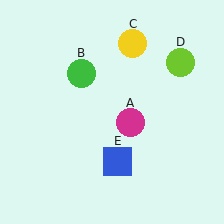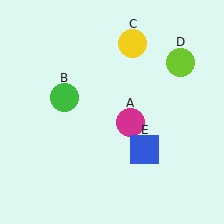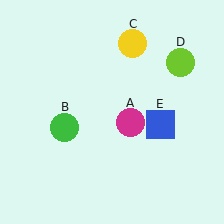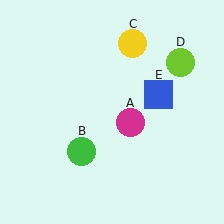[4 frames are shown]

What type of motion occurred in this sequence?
The green circle (object B), blue square (object E) rotated counterclockwise around the center of the scene.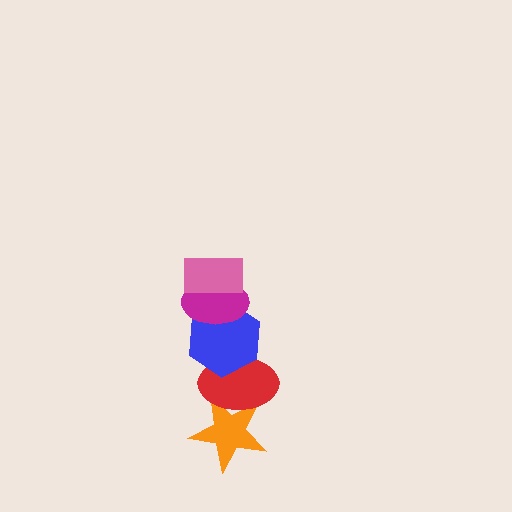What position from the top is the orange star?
The orange star is 5th from the top.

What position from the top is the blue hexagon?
The blue hexagon is 3rd from the top.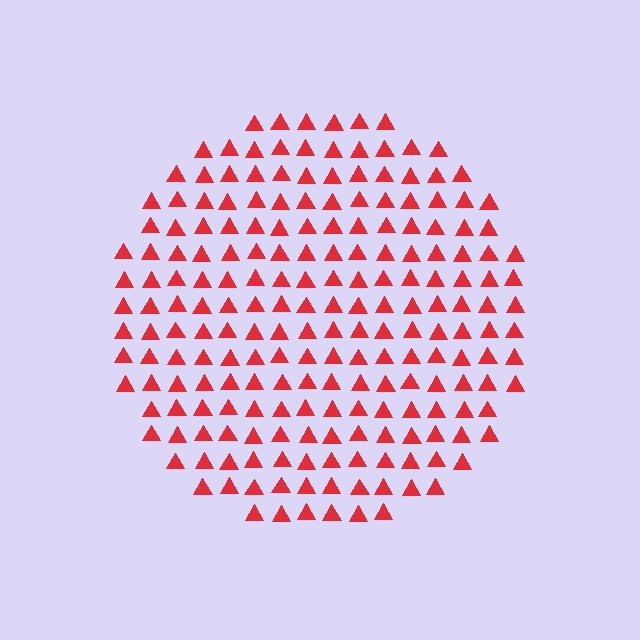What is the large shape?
The large shape is a circle.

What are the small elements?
The small elements are triangles.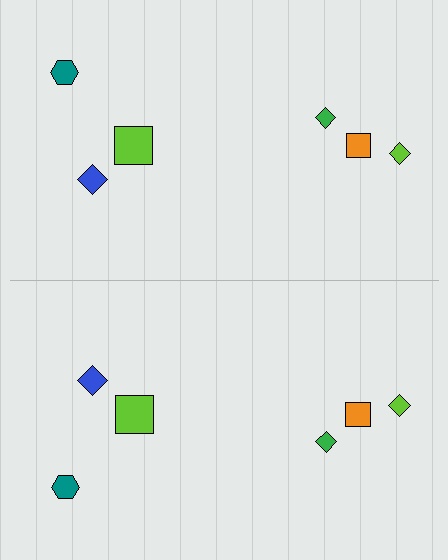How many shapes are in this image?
There are 12 shapes in this image.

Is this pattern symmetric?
Yes, this pattern has bilateral (reflection) symmetry.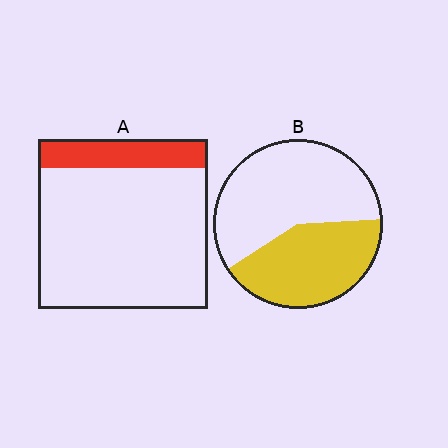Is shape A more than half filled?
No.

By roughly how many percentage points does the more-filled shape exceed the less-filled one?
By roughly 25 percentage points (B over A).